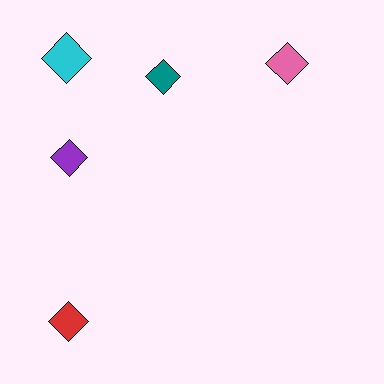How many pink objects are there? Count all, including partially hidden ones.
There is 1 pink object.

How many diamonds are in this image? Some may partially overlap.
There are 5 diamonds.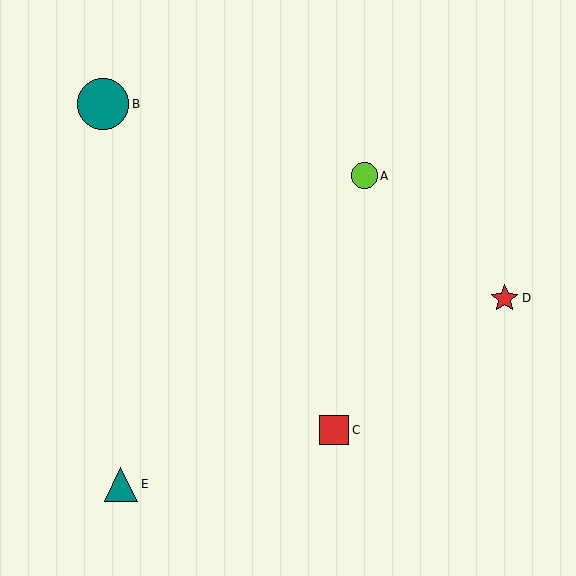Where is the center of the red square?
The center of the red square is at (334, 430).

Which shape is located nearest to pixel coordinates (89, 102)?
The teal circle (labeled B) at (103, 104) is nearest to that location.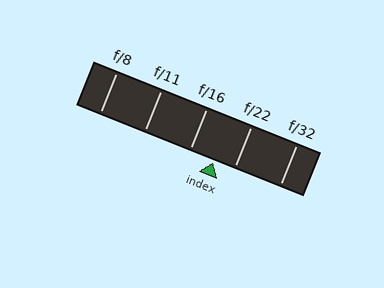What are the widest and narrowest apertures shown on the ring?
The widest aperture shown is f/8 and the narrowest is f/32.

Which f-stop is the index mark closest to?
The index mark is closest to f/22.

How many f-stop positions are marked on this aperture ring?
There are 5 f-stop positions marked.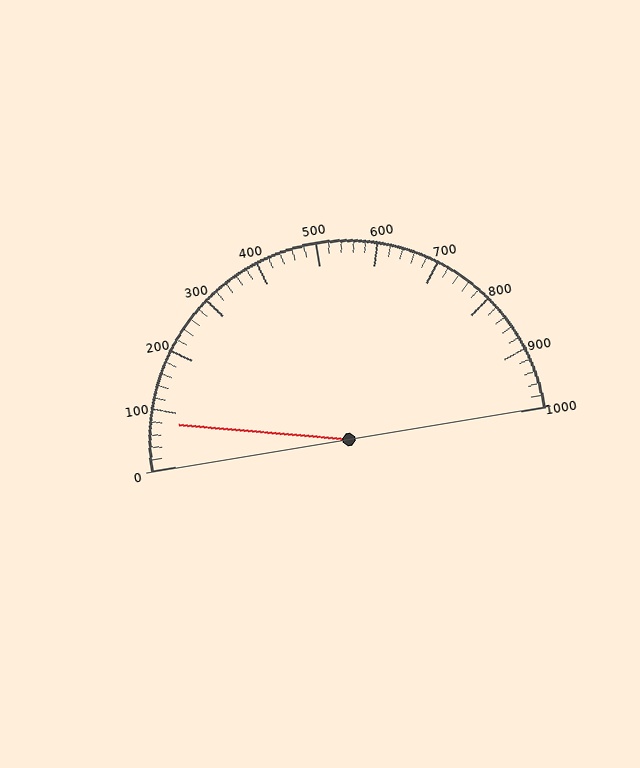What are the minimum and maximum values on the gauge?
The gauge ranges from 0 to 1000.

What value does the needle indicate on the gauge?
The needle indicates approximately 80.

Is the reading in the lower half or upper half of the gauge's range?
The reading is in the lower half of the range (0 to 1000).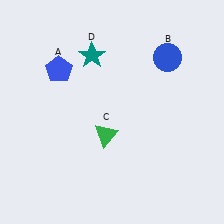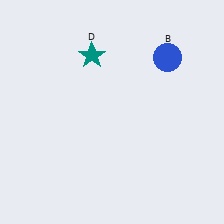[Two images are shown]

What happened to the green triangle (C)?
The green triangle (C) was removed in Image 2. It was in the bottom-left area of Image 1.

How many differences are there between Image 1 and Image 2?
There are 2 differences between the two images.